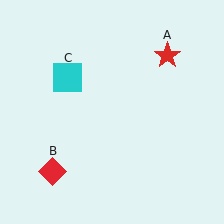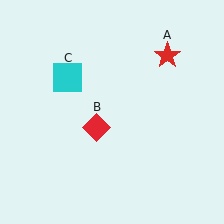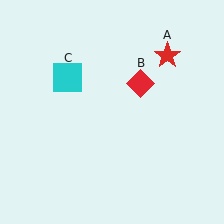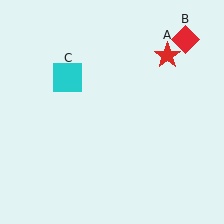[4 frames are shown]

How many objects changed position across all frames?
1 object changed position: red diamond (object B).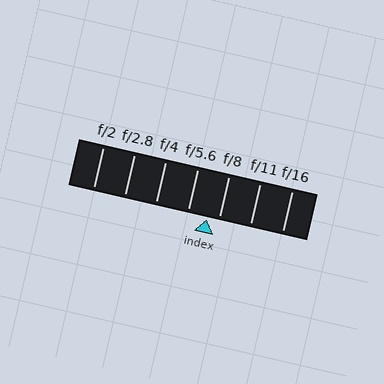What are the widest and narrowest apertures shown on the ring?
The widest aperture shown is f/2 and the narrowest is f/16.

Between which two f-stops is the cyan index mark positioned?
The index mark is between f/5.6 and f/8.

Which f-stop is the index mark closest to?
The index mark is closest to f/8.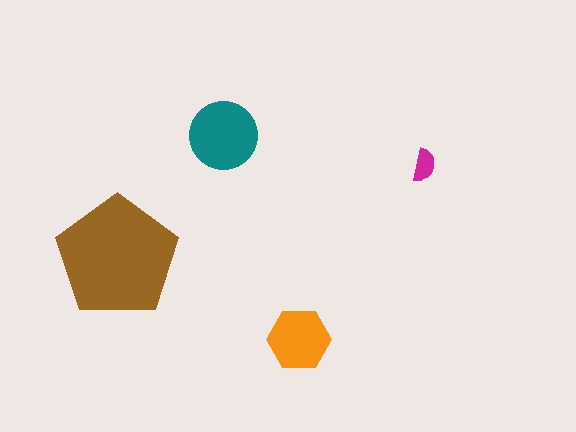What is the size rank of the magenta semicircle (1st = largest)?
4th.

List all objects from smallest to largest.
The magenta semicircle, the orange hexagon, the teal circle, the brown pentagon.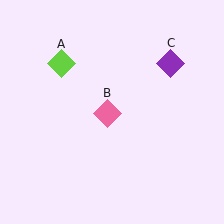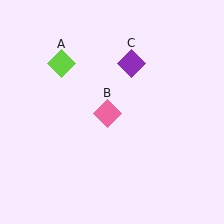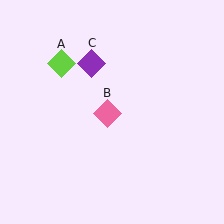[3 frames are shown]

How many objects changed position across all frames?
1 object changed position: purple diamond (object C).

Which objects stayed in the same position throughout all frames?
Lime diamond (object A) and pink diamond (object B) remained stationary.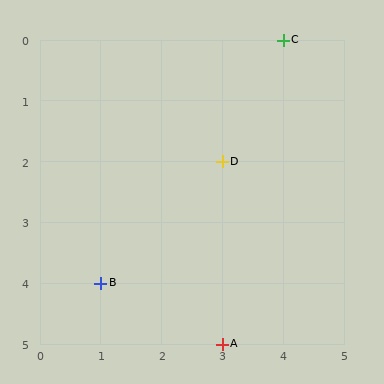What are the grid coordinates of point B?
Point B is at grid coordinates (1, 4).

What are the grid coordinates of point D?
Point D is at grid coordinates (3, 2).